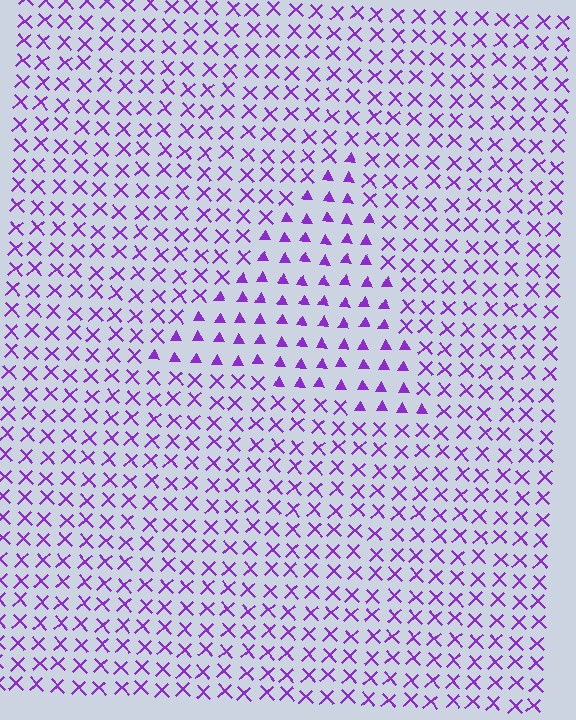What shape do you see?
I see a triangle.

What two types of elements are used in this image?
The image uses triangles inside the triangle region and X marks outside it.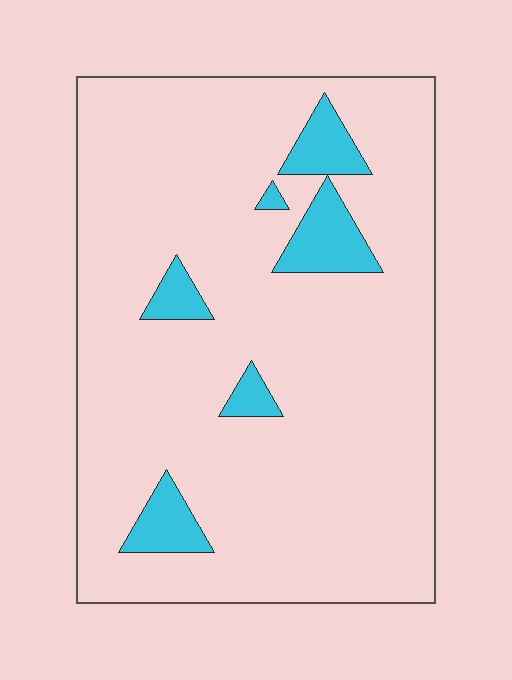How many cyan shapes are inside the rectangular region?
6.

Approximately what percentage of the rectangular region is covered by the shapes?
Approximately 10%.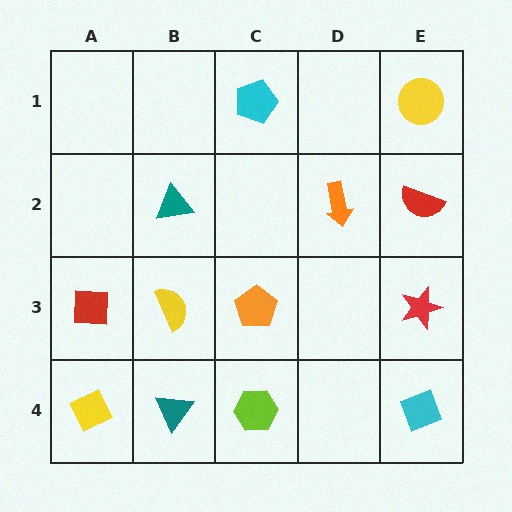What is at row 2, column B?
A teal triangle.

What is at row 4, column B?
A teal triangle.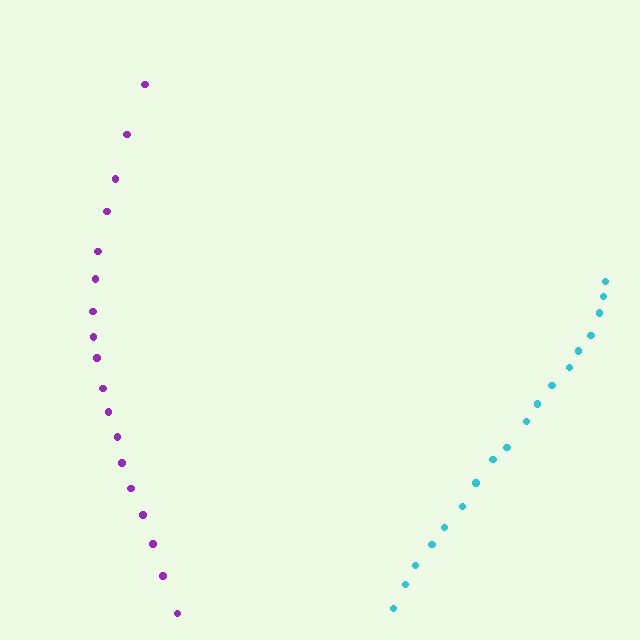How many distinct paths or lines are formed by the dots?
There are 2 distinct paths.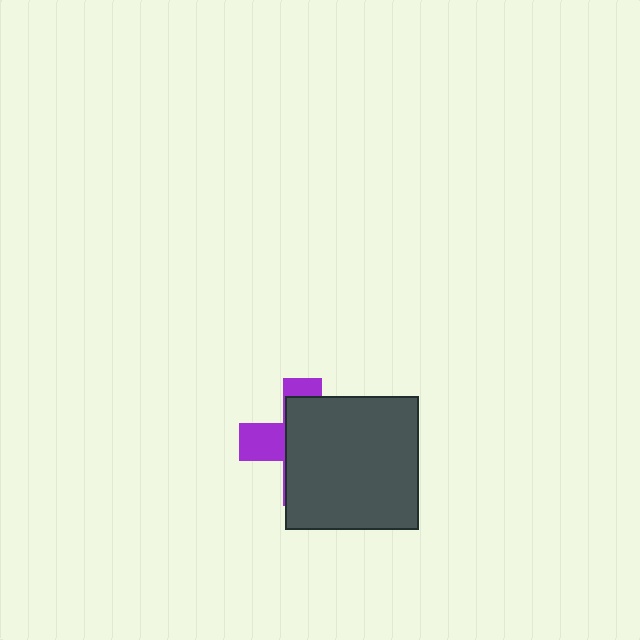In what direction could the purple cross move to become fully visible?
The purple cross could move left. That would shift it out from behind the dark gray square entirely.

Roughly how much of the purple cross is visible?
A small part of it is visible (roughly 31%).